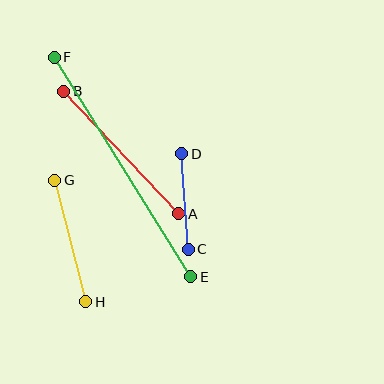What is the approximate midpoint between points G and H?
The midpoint is at approximately (70, 241) pixels.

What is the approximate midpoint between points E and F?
The midpoint is at approximately (122, 167) pixels.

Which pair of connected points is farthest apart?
Points E and F are farthest apart.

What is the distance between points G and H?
The distance is approximately 126 pixels.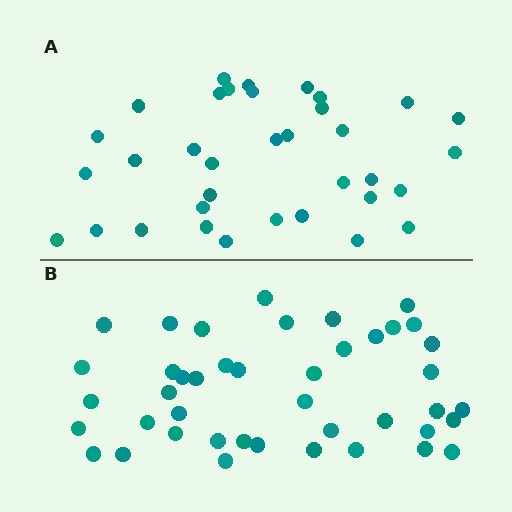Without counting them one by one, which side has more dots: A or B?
Region B (the bottom region) has more dots.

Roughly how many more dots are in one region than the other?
Region B has roughly 8 or so more dots than region A.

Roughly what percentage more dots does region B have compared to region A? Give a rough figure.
About 25% more.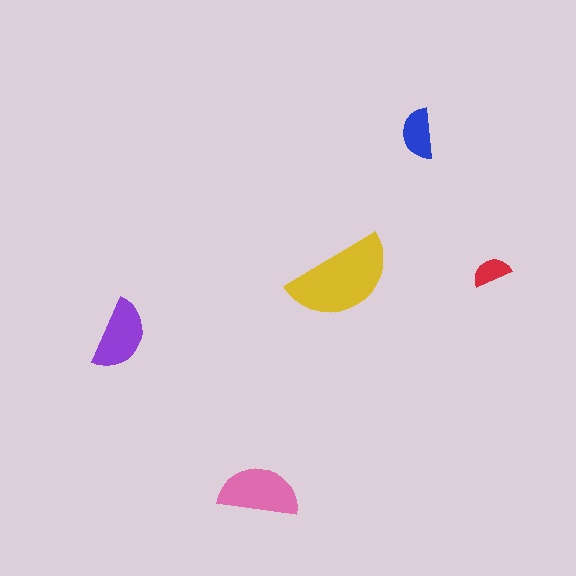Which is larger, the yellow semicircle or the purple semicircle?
The yellow one.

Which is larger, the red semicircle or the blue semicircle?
The blue one.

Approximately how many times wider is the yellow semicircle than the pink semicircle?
About 1.5 times wider.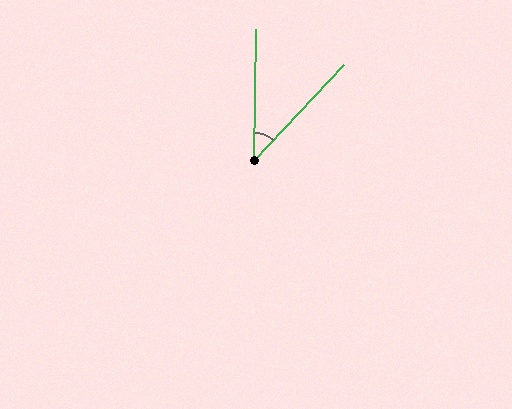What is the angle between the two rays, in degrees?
Approximately 42 degrees.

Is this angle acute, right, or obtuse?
It is acute.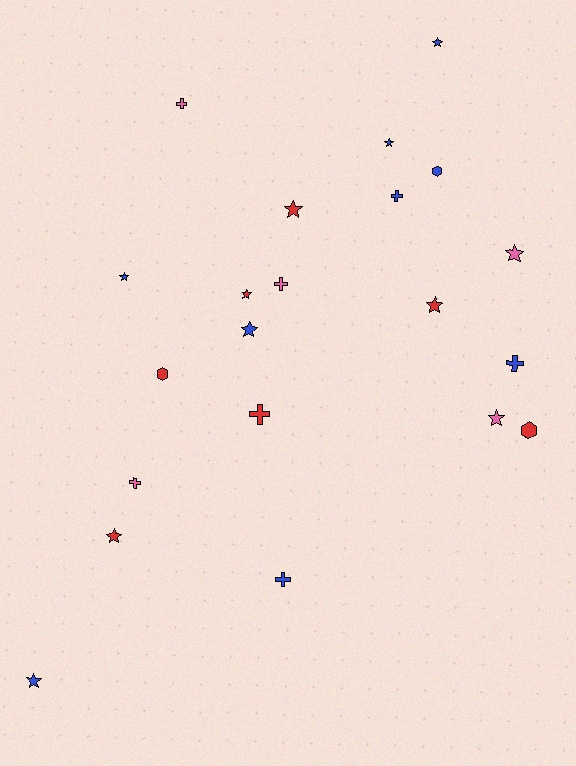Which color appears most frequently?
Blue, with 9 objects.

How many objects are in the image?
There are 21 objects.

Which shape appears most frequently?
Star, with 11 objects.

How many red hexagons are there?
There are 2 red hexagons.